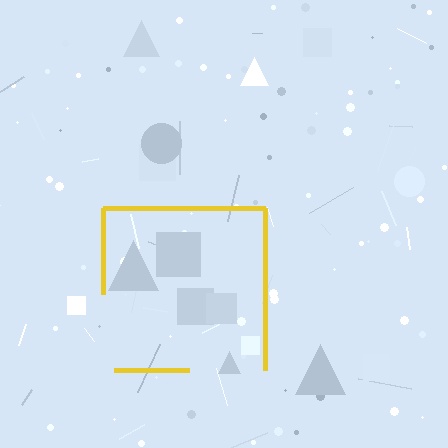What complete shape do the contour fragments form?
The contour fragments form a square.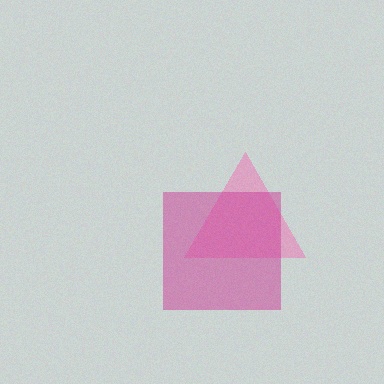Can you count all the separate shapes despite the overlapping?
Yes, there are 2 separate shapes.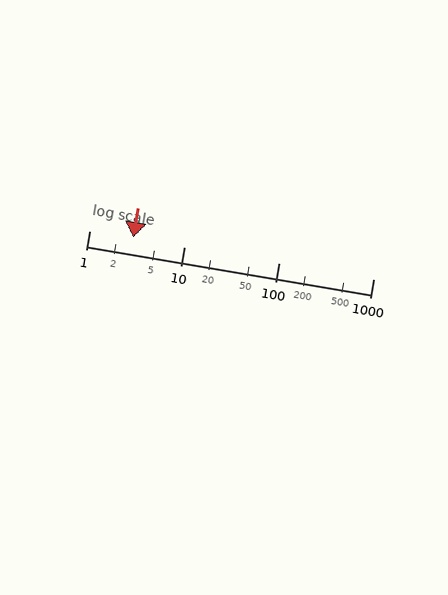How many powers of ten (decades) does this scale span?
The scale spans 3 decades, from 1 to 1000.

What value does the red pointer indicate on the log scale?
The pointer indicates approximately 2.9.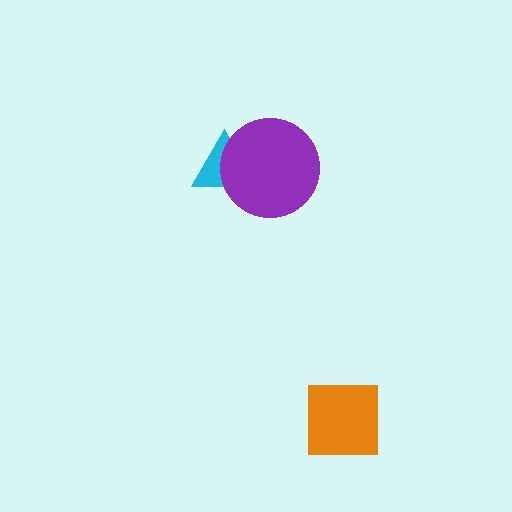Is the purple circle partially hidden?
No, no other shape covers it.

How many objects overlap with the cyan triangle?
1 object overlaps with the cyan triangle.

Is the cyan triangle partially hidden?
Yes, it is partially covered by another shape.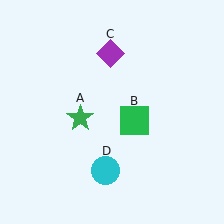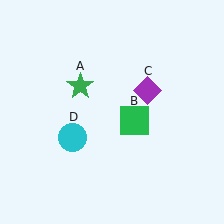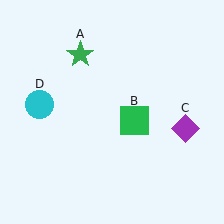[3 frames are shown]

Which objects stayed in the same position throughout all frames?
Green square (object B) remained stationary.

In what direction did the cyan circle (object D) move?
The cyan circle (object D) moved up and to the left.